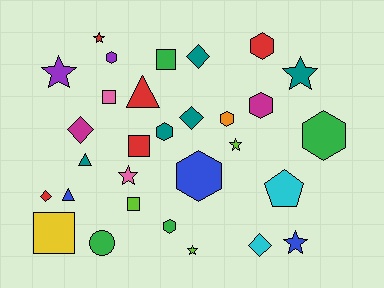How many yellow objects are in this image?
There is 1 yellow object.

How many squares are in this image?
There are 5 squares.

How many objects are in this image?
There are 30 objects.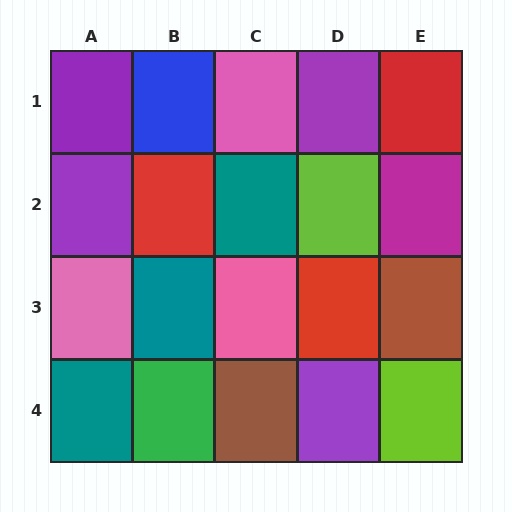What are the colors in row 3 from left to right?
Pink, teal, pink, red, brown.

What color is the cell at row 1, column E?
Red.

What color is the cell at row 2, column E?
Magenta.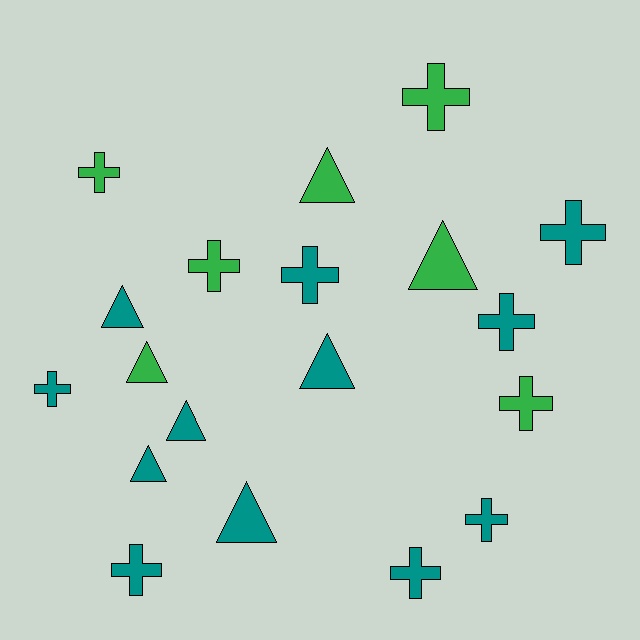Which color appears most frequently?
Teal, with 12 objects.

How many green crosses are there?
There are 4 green crosses.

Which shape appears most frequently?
Cross, with 11 objects.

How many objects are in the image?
There are 19 objects.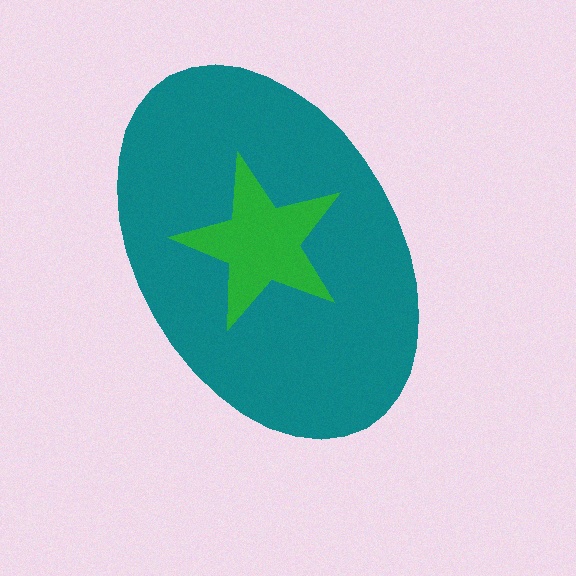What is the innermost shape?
The green star.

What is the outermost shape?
The teal ellipse.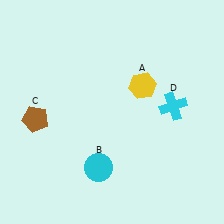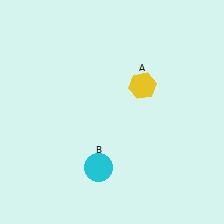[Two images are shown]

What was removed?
The brown pentagon (C), the cyan cross (D) were removed in Image 2.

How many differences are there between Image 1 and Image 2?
There are 2 differences between the two images.